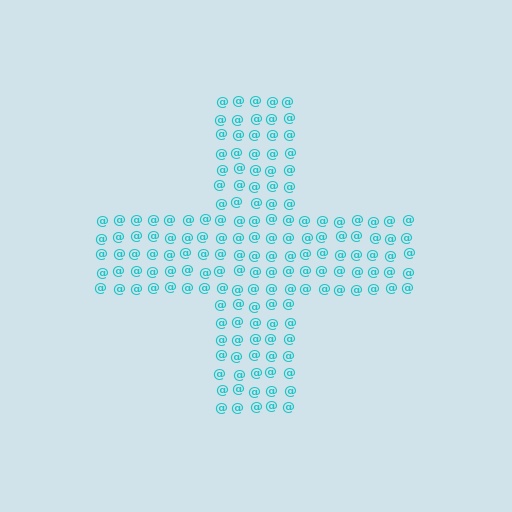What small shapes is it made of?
It is made of small at signs.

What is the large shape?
The large shape is a cross.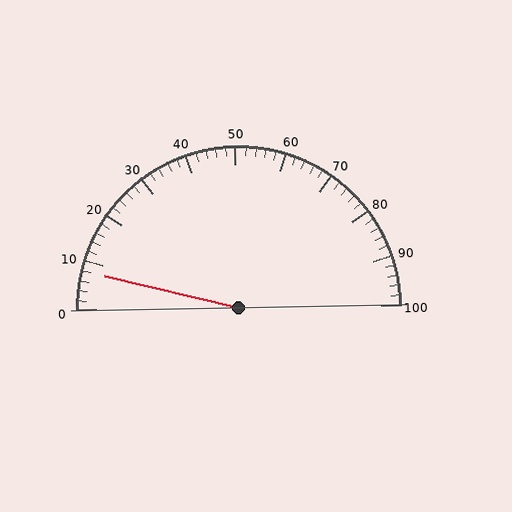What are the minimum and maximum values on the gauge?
The gauge ranges from 0 to 100.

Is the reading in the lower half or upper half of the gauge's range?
The reading is in the lower half of the range (0 to 100).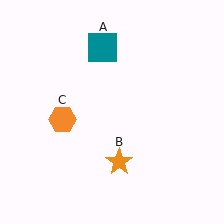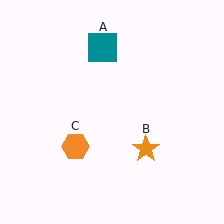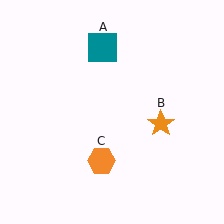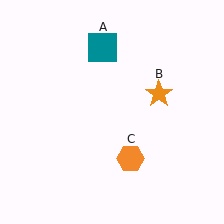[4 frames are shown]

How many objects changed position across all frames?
2 objects changed position: orange star (object B), orange hexagon (object C).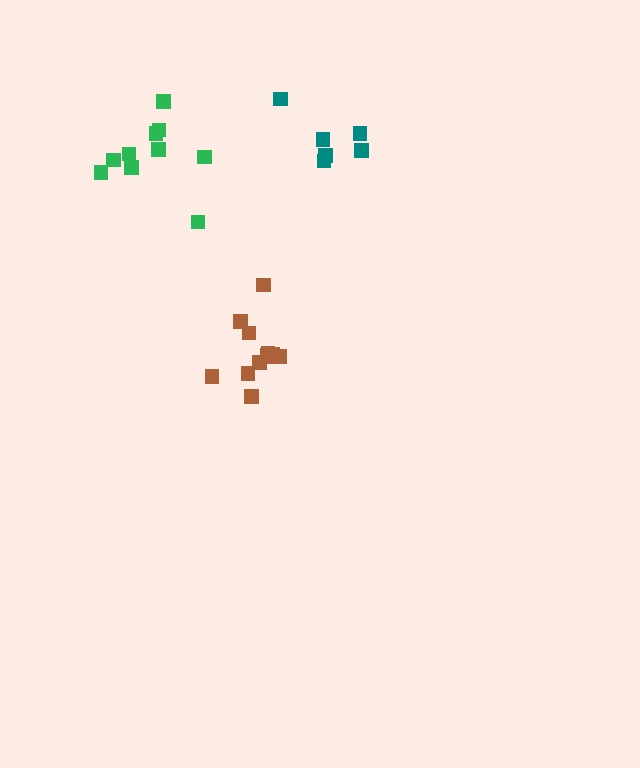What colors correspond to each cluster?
The clusters are colored: green, teal, brown.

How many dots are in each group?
Group 1: 10 dots, Group 2: 6 dots, Group 3: 12 dots (28 total).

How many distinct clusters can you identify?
There are 3 distinct clusters.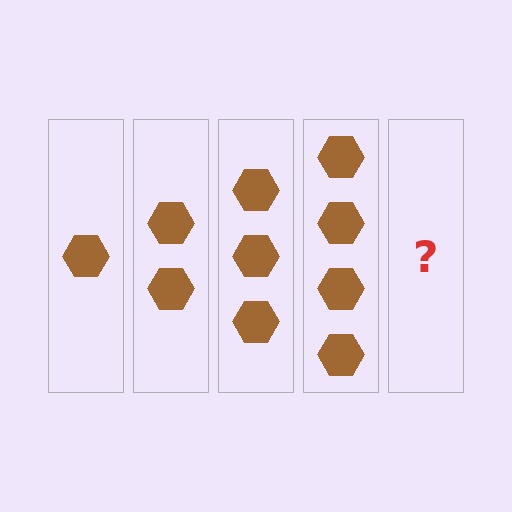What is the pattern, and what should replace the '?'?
The pattern is that each step adds one more hexagon. The '?' should be 5 hexagons.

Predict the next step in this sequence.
The next step is 5 hexagons.